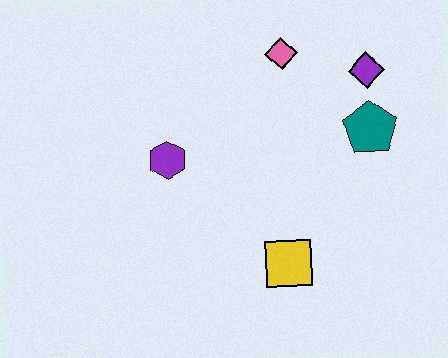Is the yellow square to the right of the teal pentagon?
No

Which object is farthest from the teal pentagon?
The purple hexagon is farthest from the teal pentagon.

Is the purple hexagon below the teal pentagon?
Yes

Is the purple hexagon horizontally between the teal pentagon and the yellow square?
No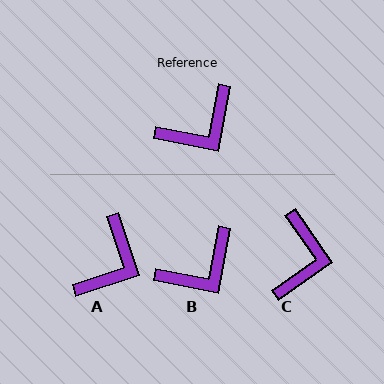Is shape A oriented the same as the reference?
No, it is off by about 29 degrees.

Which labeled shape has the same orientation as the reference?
B.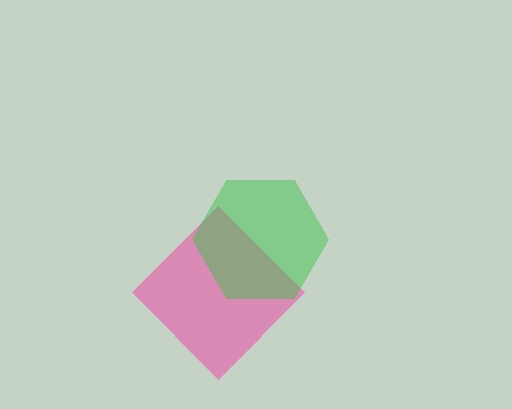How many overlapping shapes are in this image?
There are 2 overlapping shapes in the image.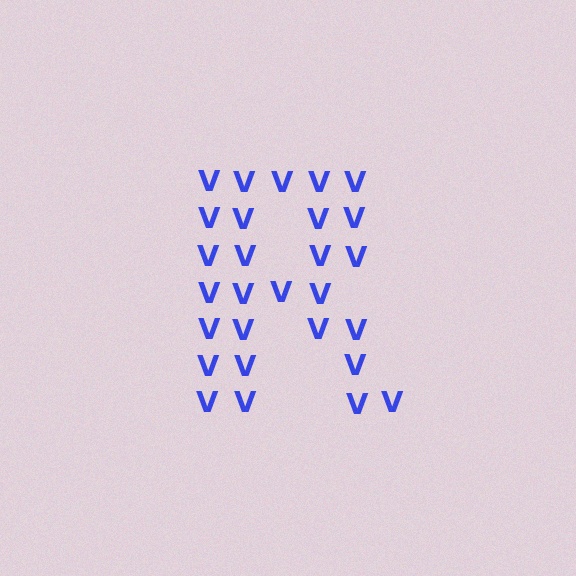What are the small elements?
The small elements are letter V's.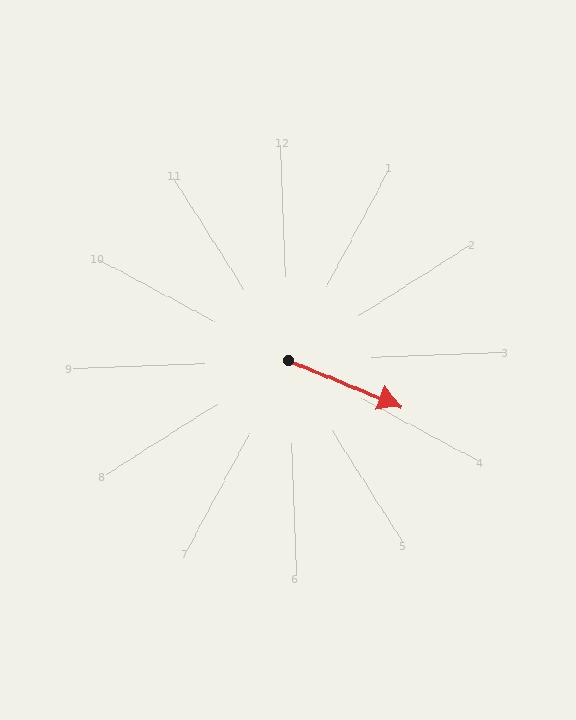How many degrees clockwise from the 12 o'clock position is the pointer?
Approximately 114 degrees.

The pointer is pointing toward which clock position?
Roughly 4 o'clock.